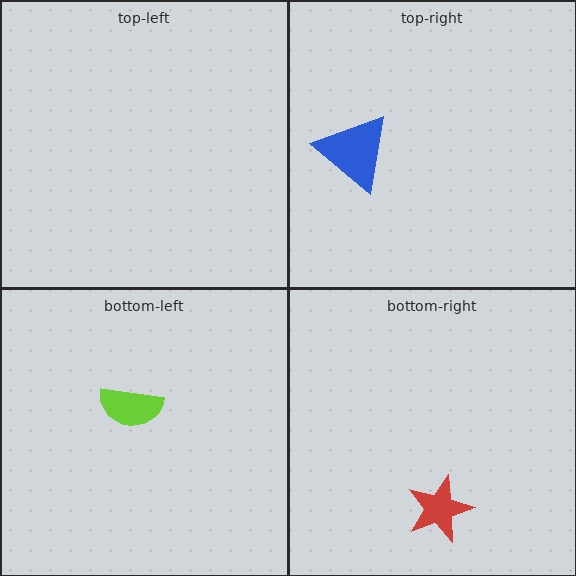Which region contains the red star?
The bottom-right region.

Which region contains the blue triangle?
The top-right region.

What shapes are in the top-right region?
The blue triangle.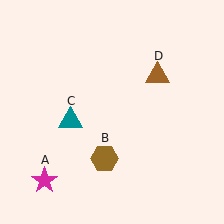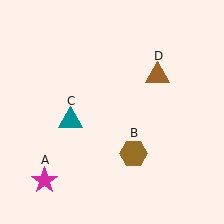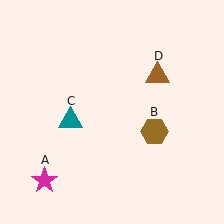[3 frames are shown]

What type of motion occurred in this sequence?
The brown hexagon (object B) rotated counterclockwise around the center of the scene.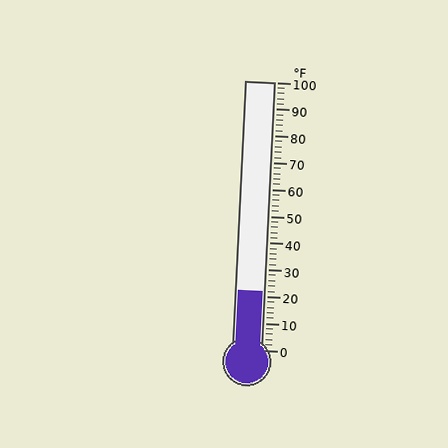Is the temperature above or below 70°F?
The temperature is below 70°F.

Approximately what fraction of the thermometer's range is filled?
The thermometer is filled to approximately 20% of its range.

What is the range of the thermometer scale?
The thermometer scale ranges from 0°F to 100°F.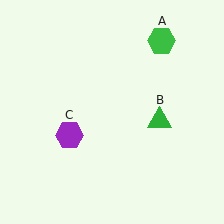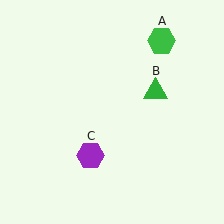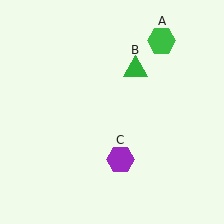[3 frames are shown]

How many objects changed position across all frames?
2 objects changed position: green triangle (object B), purple hexagon (object C).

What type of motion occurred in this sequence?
The green triangle (object B), purple hexagon (object C) rotated counterclockwise around the center of the scene.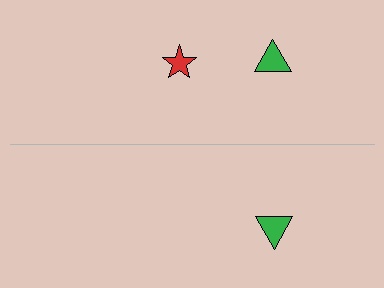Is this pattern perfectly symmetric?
No, the pattern is not perfectly symmetric. A red star is missing from the bottom side.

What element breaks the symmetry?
A red star is missing from the bottom side.